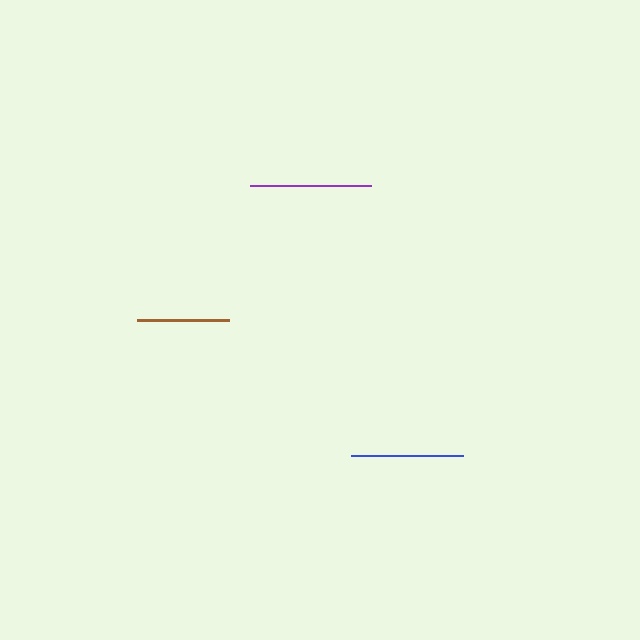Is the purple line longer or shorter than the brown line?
The purple line is longer than the brown line.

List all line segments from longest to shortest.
From longest to shortest: purple, blue, brown.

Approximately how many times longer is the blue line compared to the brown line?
The blue line is approximately 1.2 times the length of the brown line.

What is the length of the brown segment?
The brown segment is approximately 92 pixels long.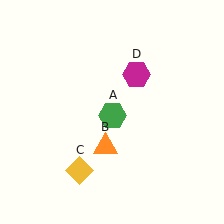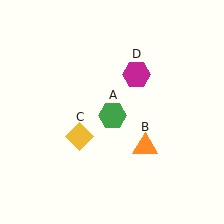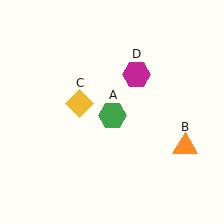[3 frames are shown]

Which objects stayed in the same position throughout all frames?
Green hexagon (object A) and magenta hexagon (object D) remained stationary.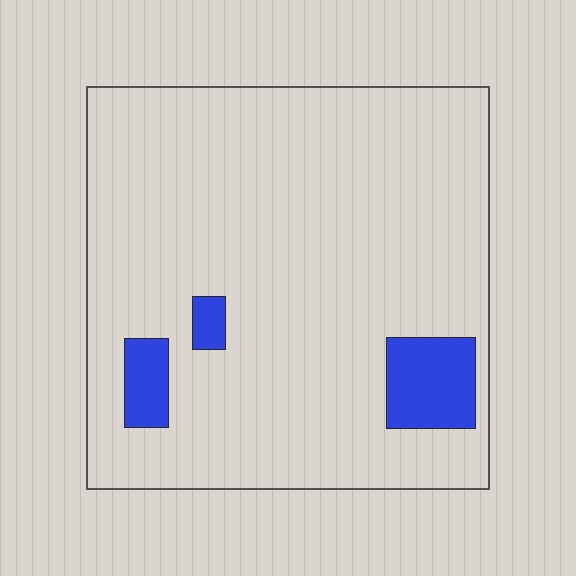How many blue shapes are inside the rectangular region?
3.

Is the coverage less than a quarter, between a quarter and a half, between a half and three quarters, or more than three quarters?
Less than a quarter.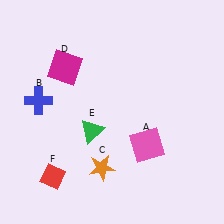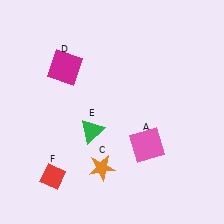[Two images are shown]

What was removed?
The blue cross (B) was removed in Image 2.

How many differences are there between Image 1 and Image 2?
There is 1 difference between the two images.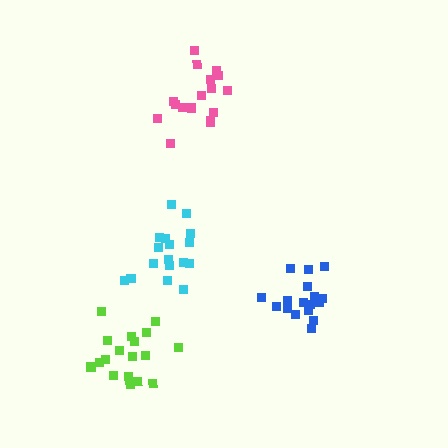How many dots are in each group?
Group 1: 18 dots, Group 2: 18 dots, Group 3: 17 dots, Group 4: 17 dots (70 total).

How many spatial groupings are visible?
There are 4 spatial groupings.